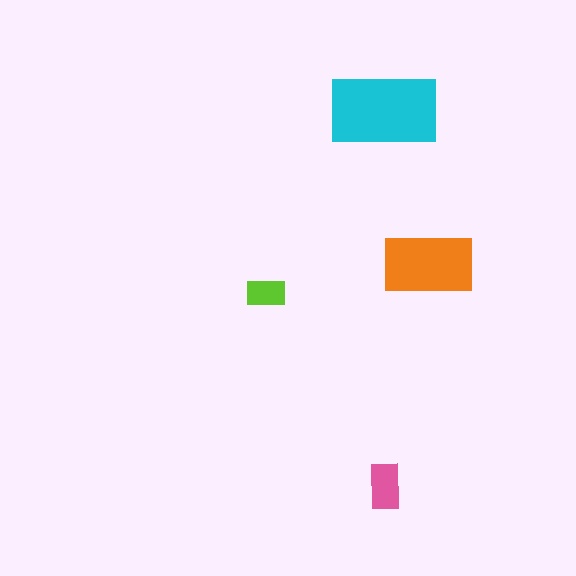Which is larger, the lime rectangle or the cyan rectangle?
The cyan one.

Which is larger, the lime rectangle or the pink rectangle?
The pink one.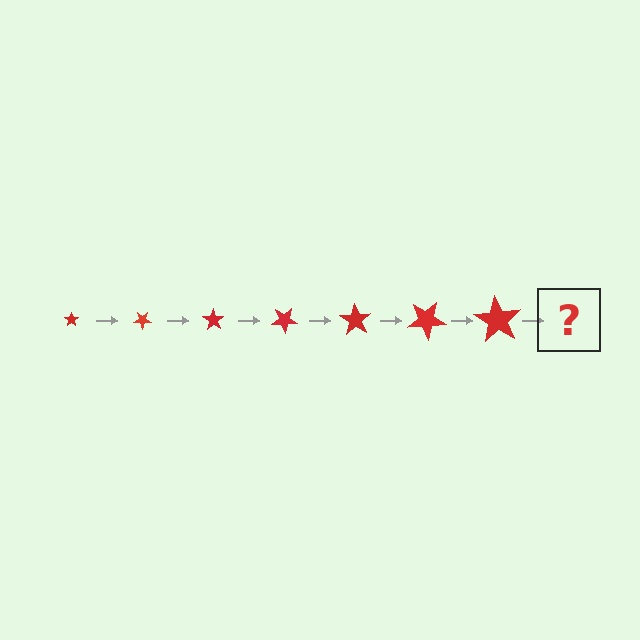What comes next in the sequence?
The next element should be a star, larger than the previous one and rotated 245 degrees from the start.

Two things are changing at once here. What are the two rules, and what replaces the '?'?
The two rules are that the star grows larger each step and it rotates 35 degrees each step. The '?' should be a star, larger than the previous one and rotated 245 degrees from the start.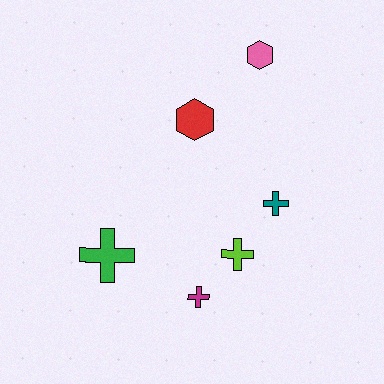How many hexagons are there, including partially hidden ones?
There are 2 hexagons.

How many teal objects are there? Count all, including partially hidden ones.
There is 1 teal object.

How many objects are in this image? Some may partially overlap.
There are 6 objects.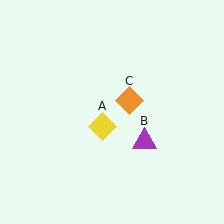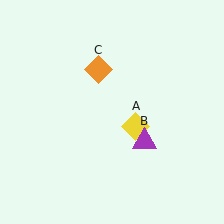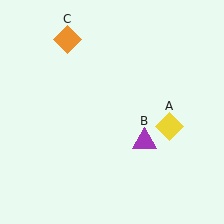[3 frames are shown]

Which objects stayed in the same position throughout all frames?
Purple triangle (object B) remained stationary.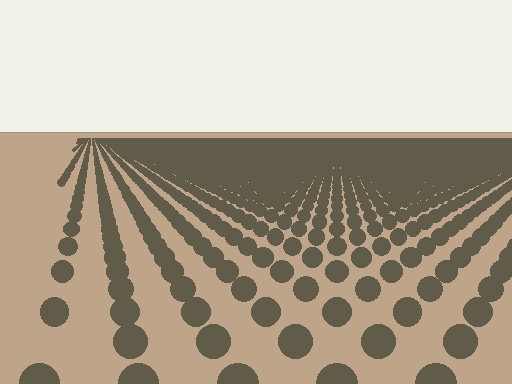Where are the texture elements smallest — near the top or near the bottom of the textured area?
Near the top.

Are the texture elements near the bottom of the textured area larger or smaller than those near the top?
Larger. Near the bottom, elements are closer to the viewer and appear at a bigger on-screen size.